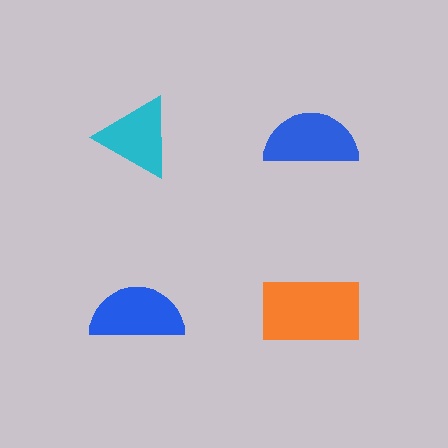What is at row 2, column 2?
An orange rectangle.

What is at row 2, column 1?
A blue semicircle.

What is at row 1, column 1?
A cyan triangle.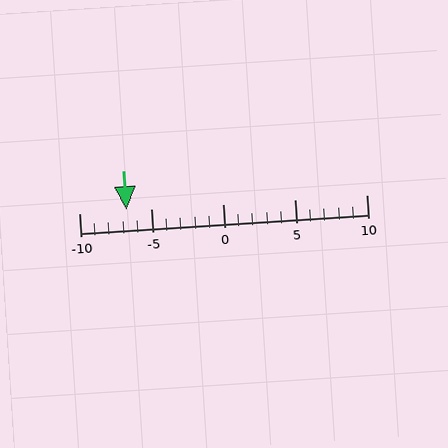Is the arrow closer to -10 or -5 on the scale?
The arrow is closer to -5.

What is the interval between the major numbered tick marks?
The major tick marks are spaced 5 units apart.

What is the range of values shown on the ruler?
The ruler shows values from -10 to 10.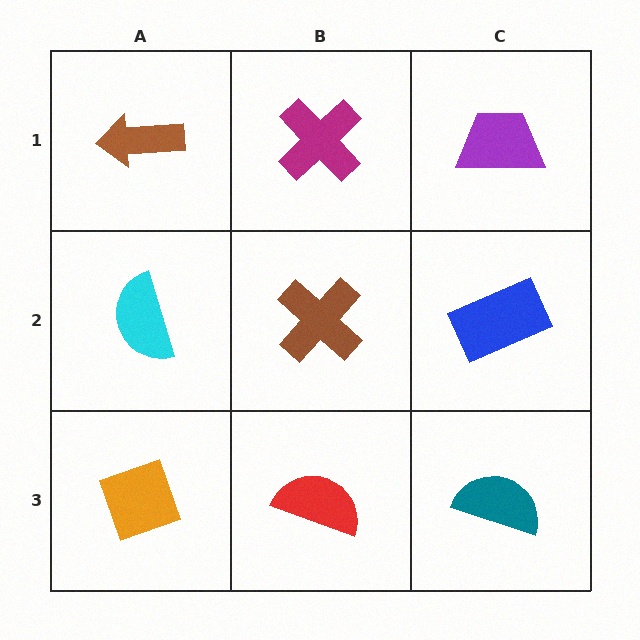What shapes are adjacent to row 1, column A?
A cyan semicircle (row 2, column A), a magenta cross (row 1, column B).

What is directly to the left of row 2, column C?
A brown cross.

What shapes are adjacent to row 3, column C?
A blue rectangle (row 2, column C), a red semicircle (row 3, column B).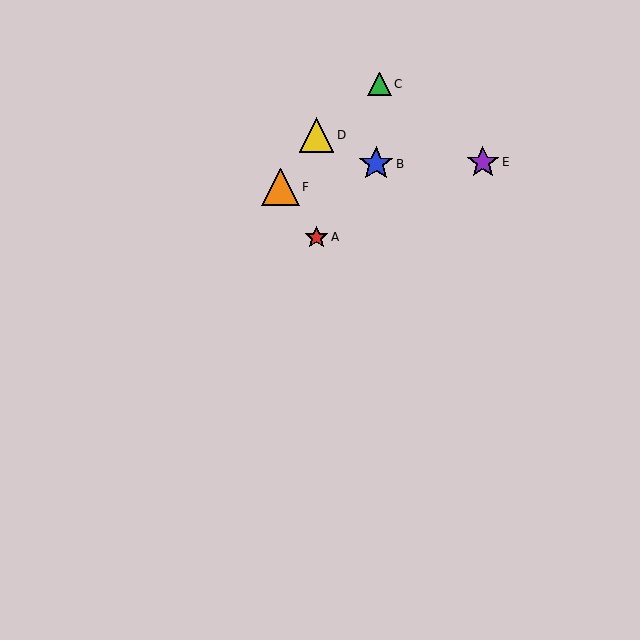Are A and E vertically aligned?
No, A is at x≈316 and E is at x≈483.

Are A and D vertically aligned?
Yes, both are at x≈316.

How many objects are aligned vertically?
2 objects (A, D) are aligned vertically.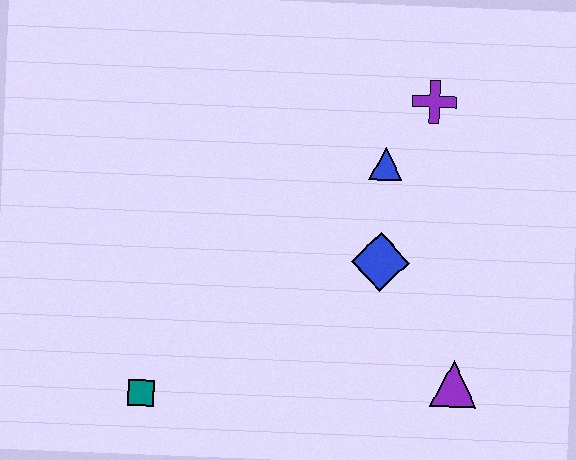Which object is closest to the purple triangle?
The blue diamond is closest to the purple triangle.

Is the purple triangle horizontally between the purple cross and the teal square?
No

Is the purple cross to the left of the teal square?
No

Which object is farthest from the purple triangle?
The teal square is farthest from the purple triangle.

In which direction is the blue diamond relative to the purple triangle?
The blue diamond is above the purple triangle.